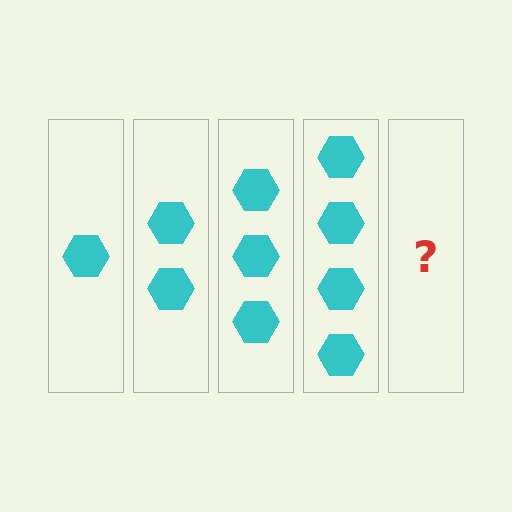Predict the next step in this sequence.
The next step is 5 hexagons.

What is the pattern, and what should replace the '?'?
The pattern is that each step adds one more hexagon. The '?' should be 5 hexagons.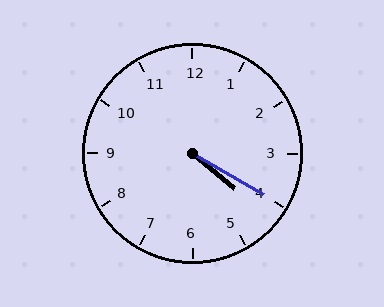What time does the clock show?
4:20.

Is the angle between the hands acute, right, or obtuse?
It is acute.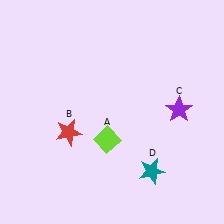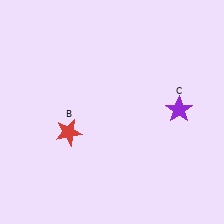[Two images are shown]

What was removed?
The teal star (D), the lime diamond (A) were removed in Image 2.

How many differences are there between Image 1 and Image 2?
There are 2 differences between the two images.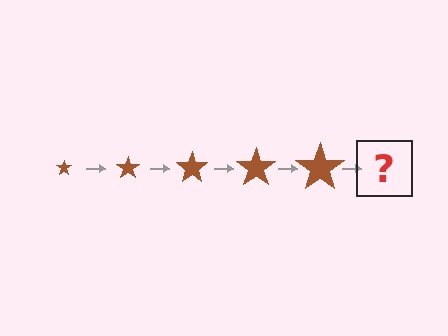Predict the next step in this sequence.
The next step is a brown star, larger than the previous one.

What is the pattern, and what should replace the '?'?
The pattern is that the star gets progressively larger each step. The '?' should be a brown star, larger than the previous one.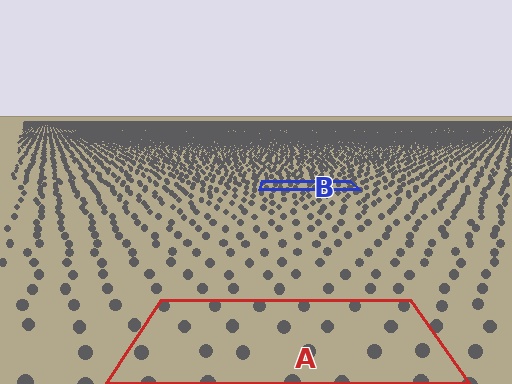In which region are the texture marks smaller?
The texture marks are smaller in region B, because it is farther away.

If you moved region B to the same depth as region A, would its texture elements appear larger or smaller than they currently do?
They would appear larger. At a closer depth, the same texture elements are projected at a bigger on-screen size.